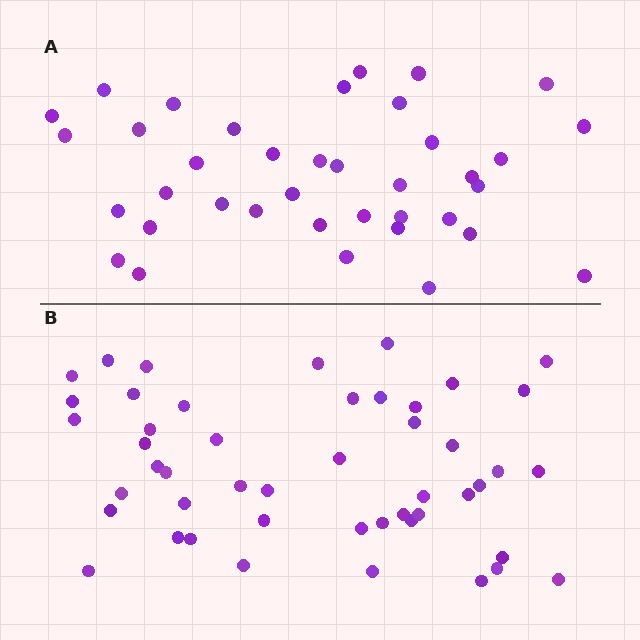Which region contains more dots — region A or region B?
Region B (the bottom region) has more dots.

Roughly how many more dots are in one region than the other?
Region B has roughly 10 or so more dots than region A.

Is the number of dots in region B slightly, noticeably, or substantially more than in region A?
Region B has noticeably more, but not dramatically so. The ratio is roughly 1.3 to 1.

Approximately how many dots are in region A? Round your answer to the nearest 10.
About 40 dots. (The exact count is 38, which rounds to 40.)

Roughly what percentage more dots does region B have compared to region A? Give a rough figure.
About 25% more.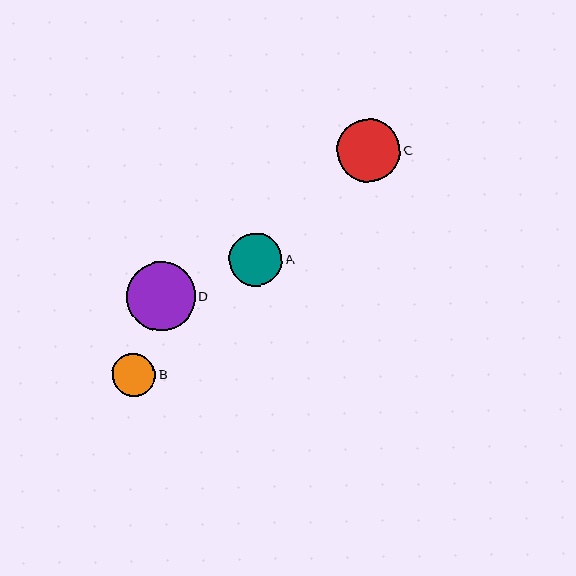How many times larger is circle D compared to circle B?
Circle D is approximately 1.6 times the size of circle B.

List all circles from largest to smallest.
From largest to smallest: D, C, A, B.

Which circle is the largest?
Circle D is the largest with a size of approximately 68 pixels.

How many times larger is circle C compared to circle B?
Circle C is approximately 1.5 times the size of circle B.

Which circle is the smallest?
Circle B is the smallest with a size of approximately 43 pixels.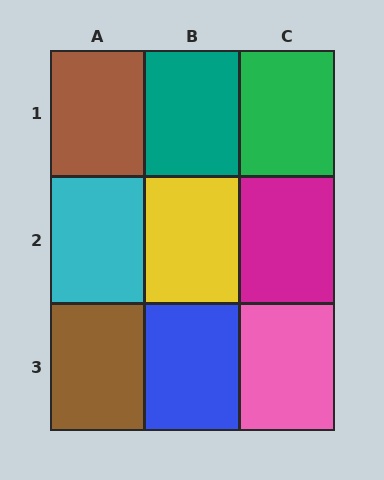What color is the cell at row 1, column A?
Brown.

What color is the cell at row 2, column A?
Cyan.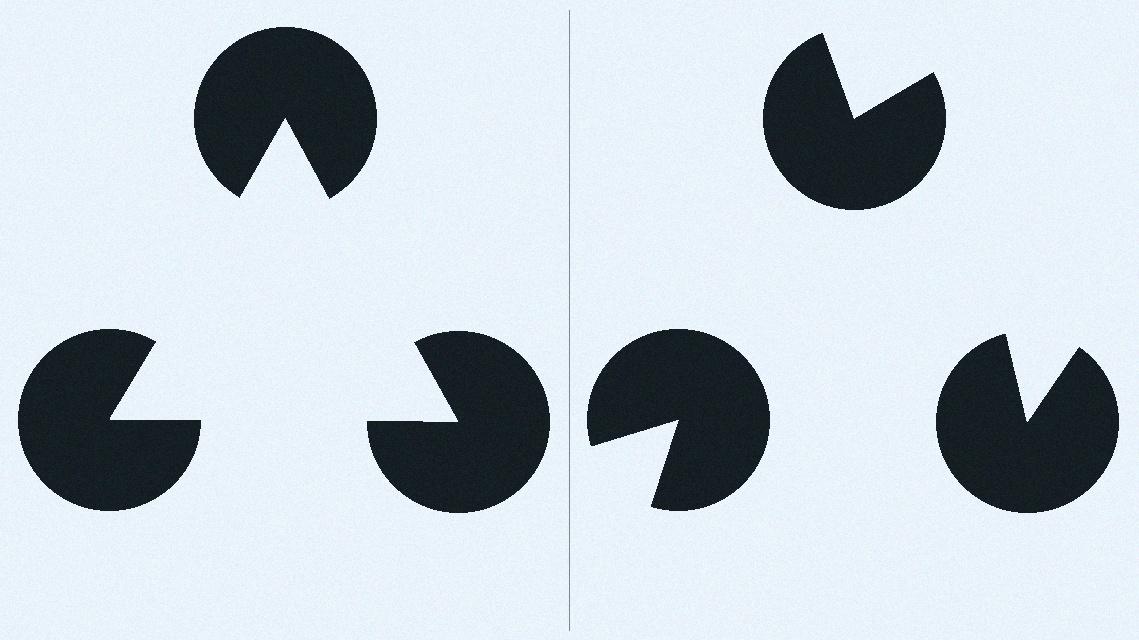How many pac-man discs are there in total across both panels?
6 — 3 on each side.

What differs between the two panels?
The pac-man discs are positioned identically on both sides; only the wedge orientations differ. On the left they align to a triangle; on the right they are misaligned.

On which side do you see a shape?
An illusory triangle appears on the left side. On the right side the wedge cuts are rotated, so no coherent shape forms.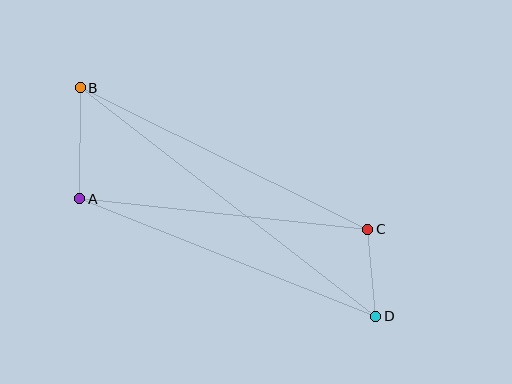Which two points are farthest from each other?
Points B and D are farthest from each other.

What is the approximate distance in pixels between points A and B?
The distance between A and B is approximately 111 pixels.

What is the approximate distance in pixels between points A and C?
The distance between A and C is approximately 290 pixels.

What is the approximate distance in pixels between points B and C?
The distance between B and C is approximately 321 pixels.